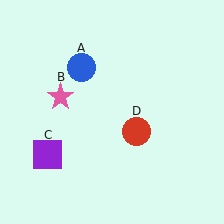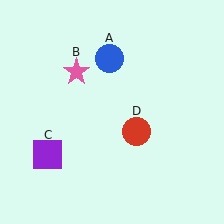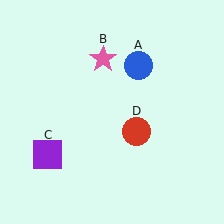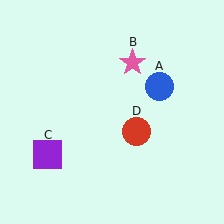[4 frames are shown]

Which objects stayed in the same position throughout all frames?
Purple square (object C) and red circle (object D) remained stationary.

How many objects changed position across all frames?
2 objects changed position: blue circle (object A), pink star (object B).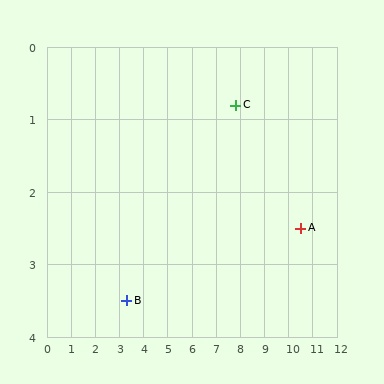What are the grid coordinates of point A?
Point A is at approximately (10.5, 2.5).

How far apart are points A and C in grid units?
Points A and C are about 3.2 grid units apart.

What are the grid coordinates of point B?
Point B is at approximately (3.3, 3.5).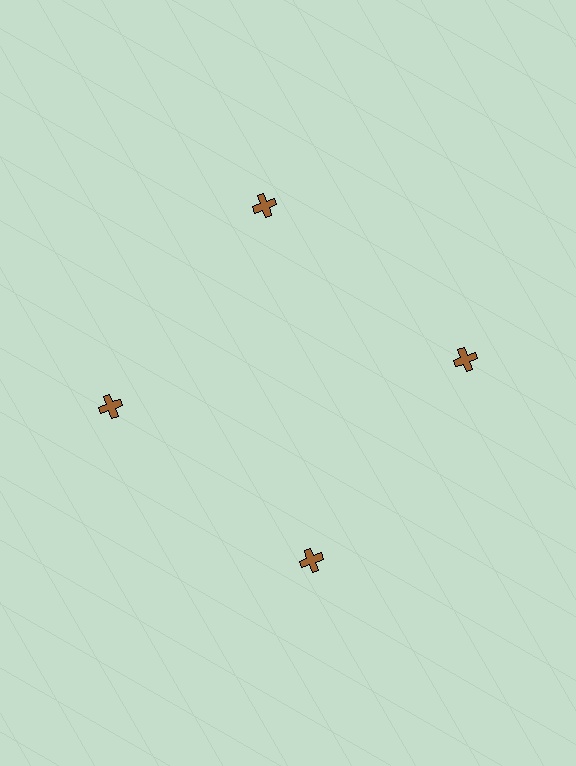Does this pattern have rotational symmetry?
Yes, this pattern has 4-fold rotational symmetry. It looks the same after rotating 90 degrees around the center.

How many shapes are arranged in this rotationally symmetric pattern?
There are 4 shapes, arranged in 4 groups of 1.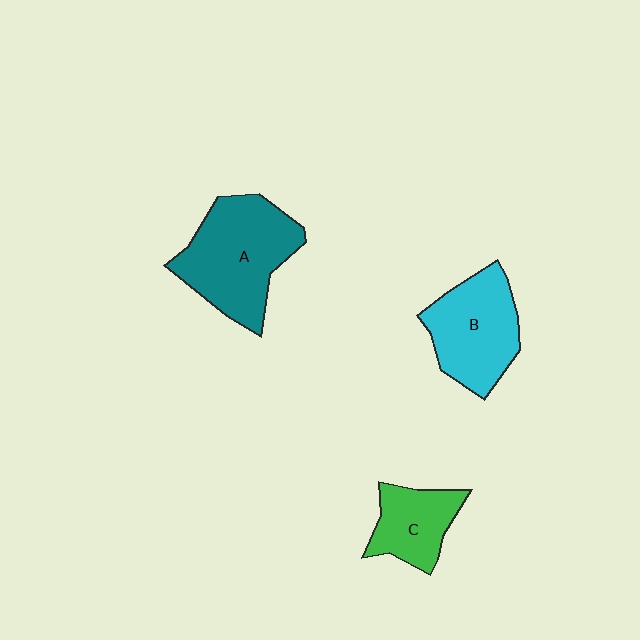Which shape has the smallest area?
Shape C (green).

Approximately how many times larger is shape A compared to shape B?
Approximately 1.2 times.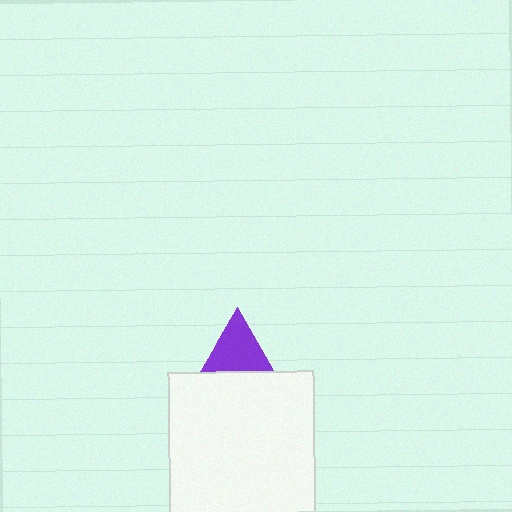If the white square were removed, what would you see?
You would see the complete purple triangle.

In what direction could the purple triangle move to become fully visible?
The purple triangle could move up. That would shift it out from behind the white square entirely.